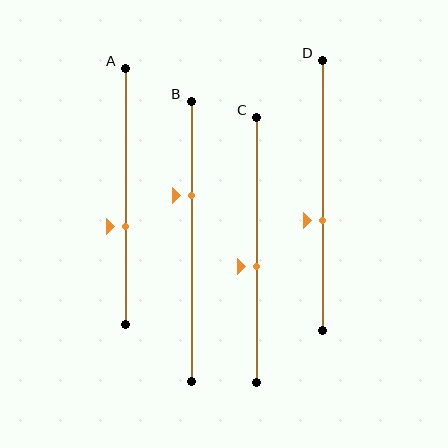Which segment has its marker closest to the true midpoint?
Segment C has its marker closest to the true midpoint.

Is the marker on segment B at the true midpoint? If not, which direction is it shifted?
No, the marker on segment B is shifted upward by about 16% of the segment length.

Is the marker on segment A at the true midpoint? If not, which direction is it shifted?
No, the marker on segment A is shifted downward by about 12% of the segment length.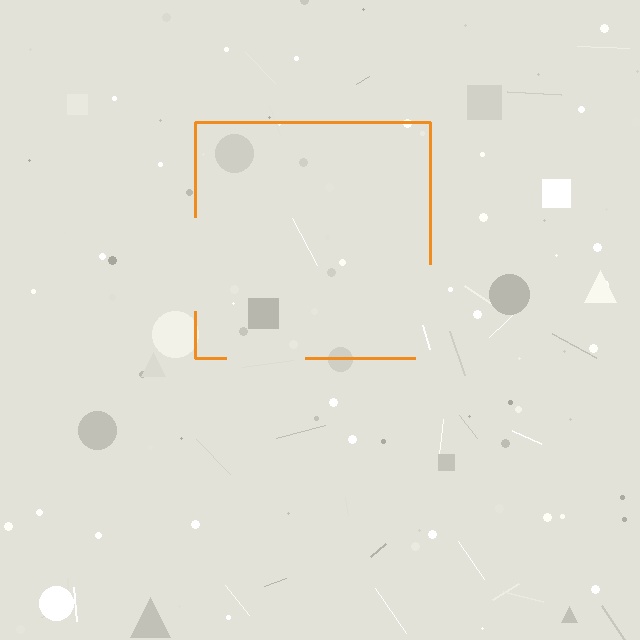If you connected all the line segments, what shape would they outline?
They would outline a square.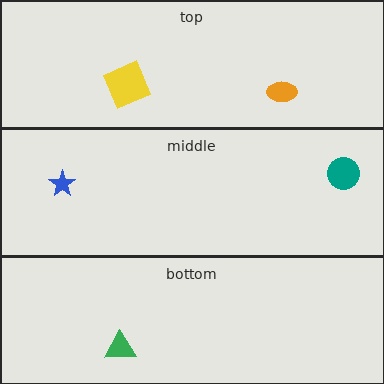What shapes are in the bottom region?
The green triangle.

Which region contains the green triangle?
The bottom region.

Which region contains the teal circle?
The middle region.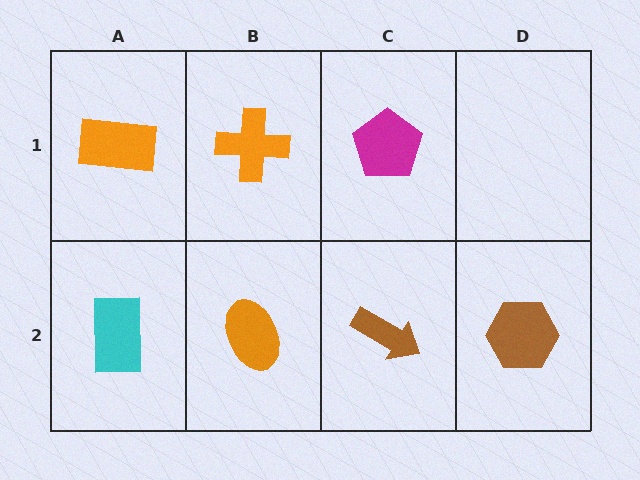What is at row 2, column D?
A brown hexagon.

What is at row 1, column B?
An orange cross.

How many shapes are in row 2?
4 shapes.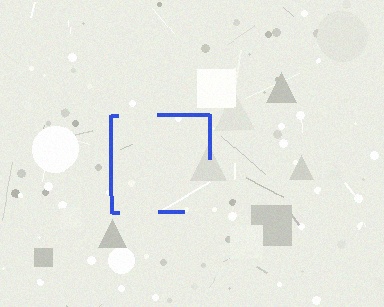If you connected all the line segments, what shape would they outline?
They would outline a square.